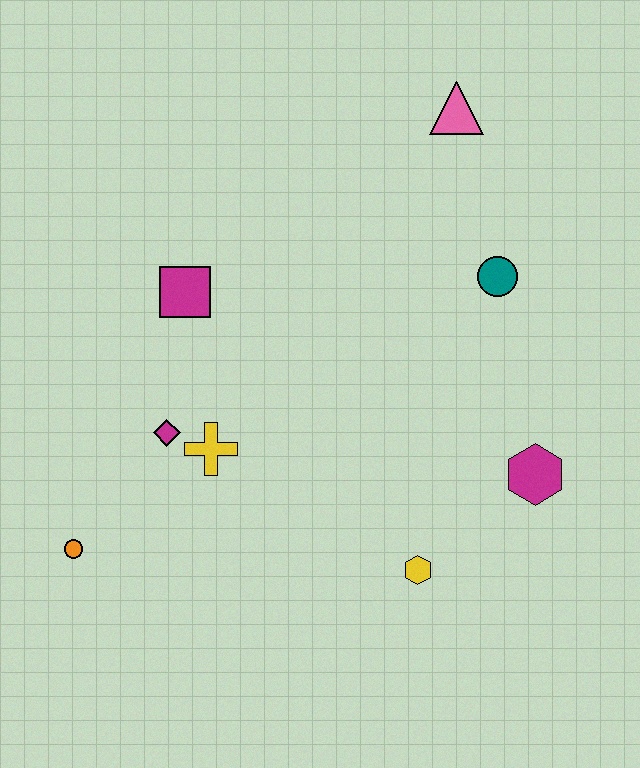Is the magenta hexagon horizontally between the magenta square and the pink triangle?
No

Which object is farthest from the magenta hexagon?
The orange circle is farthest from the magenta hexagon.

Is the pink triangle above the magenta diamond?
Yes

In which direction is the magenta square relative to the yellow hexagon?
The magenta square is above the yellow hexagon.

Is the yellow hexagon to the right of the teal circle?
No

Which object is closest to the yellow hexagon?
The magenta hexagon is closest to the yellow hexagon.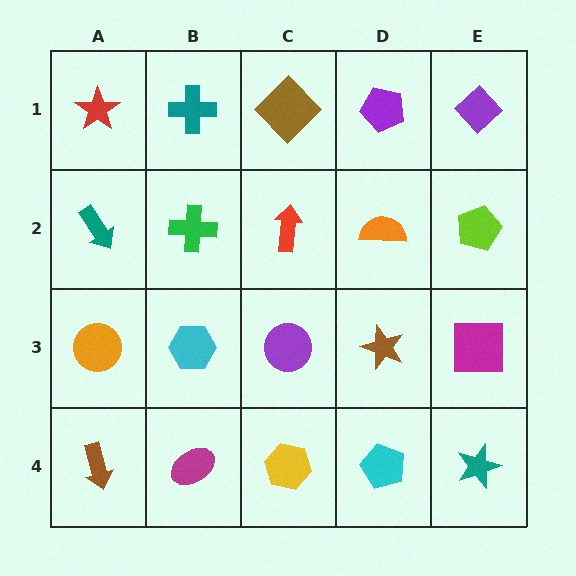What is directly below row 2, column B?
A cyan hexagon.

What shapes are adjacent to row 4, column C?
A purple circle (row 3, column C), a magenta ellipse (row 4, column B), a cyan pentagon (row 4, column D).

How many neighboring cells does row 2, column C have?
4.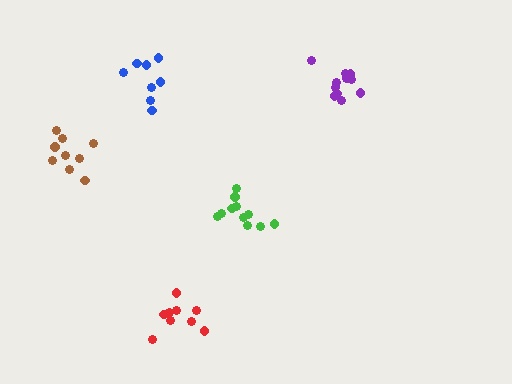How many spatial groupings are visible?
There are 5 spatial groupings.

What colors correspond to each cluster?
The clusters are colored: purple, red, brown, green, blue.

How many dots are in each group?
Group 1: 11 dots, Group 2: 9 dots, Group 3: 9 dots, Group 4: 11 dots, Group 5: 8 dots (48 total).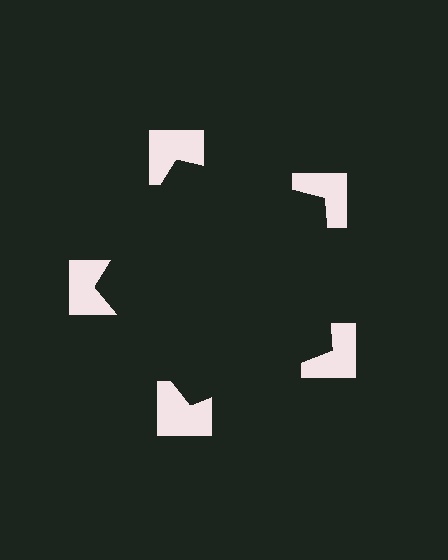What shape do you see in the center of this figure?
An illusory pentagon — its edges are inferred from the aligned wedge cuts in the notched squares, not physically drawn.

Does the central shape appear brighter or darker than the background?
It typically appears slightly darker than the background, even though no actual brightness change is drawn.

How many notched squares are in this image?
There are 5 — one at each vertex of the illusory pentagon.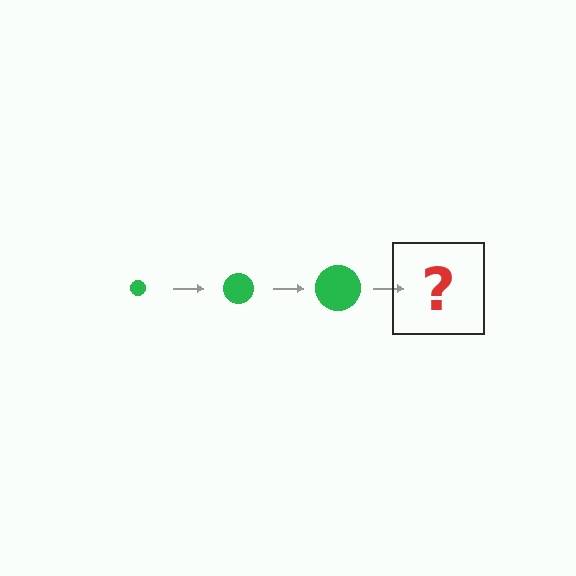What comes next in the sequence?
The next element should be a green circle, larger than the previous one.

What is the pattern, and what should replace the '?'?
The pattern is that the circle gets progressively larger each step. The '?' should be a green circle, larger than the previous one.